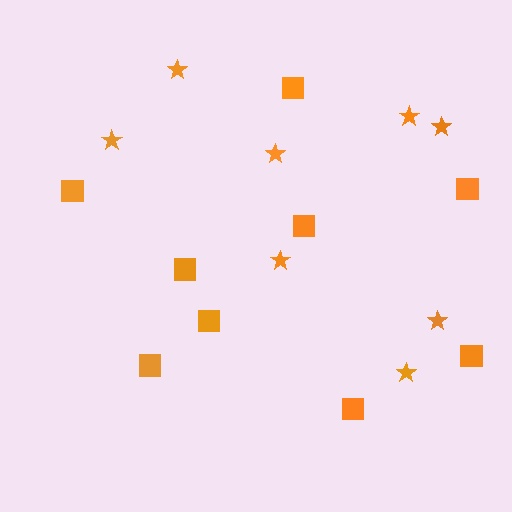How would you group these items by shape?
There are 2 groups: one group of stars (8) and one group of squares (9).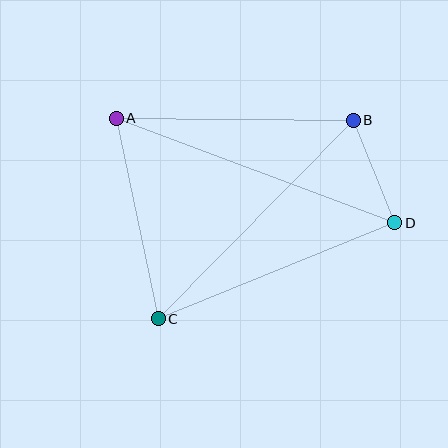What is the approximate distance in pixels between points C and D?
The distance between C and D is approximately 255 pixels.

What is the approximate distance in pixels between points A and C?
The distance between A and C is approximately 205 pixels.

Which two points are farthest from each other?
Points A and D are farthest from each other.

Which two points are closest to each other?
Points B and D are closest to each other.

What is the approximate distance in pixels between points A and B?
The distance between A and B is approximately 237 pixels.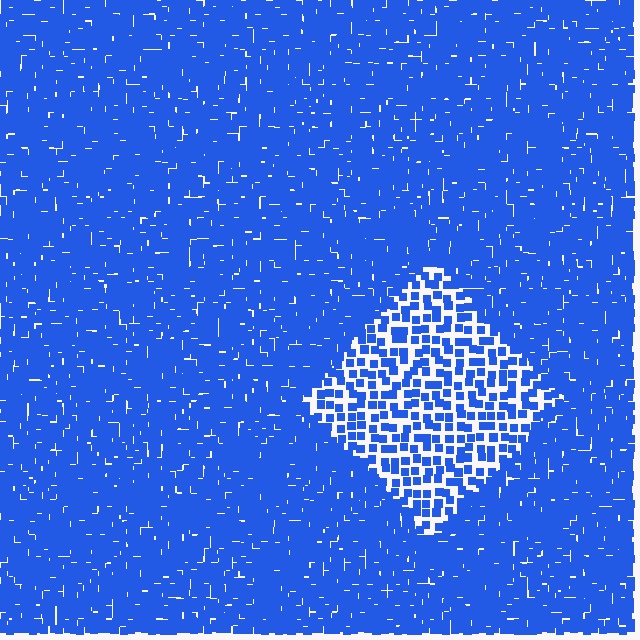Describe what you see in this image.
The image contains small blue elements arranged at two different densities. A diamond-shaped region is visible where the elements are less densely packed than the surrounding area.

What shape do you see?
I see a diamond.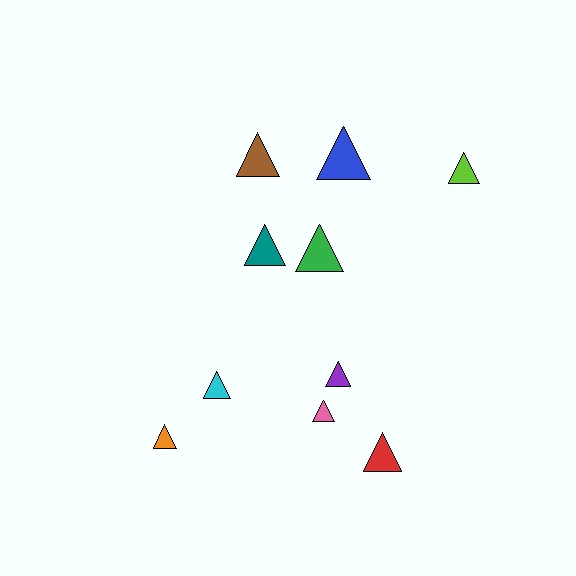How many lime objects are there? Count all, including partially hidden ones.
There is 1 lime object.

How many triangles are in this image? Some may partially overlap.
There are 10 triangles.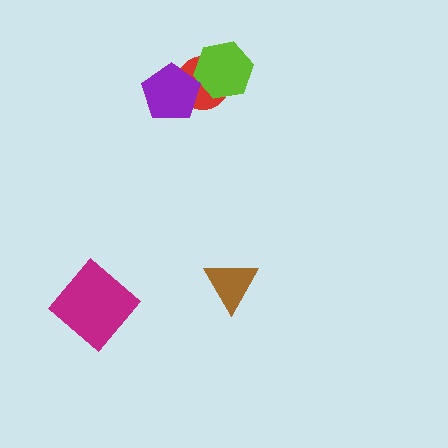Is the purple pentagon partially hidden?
No, no other shape covers it.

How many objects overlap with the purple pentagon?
1 object overlaps with the purple pentagon.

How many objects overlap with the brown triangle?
0 objects overlap with the brown triangle.